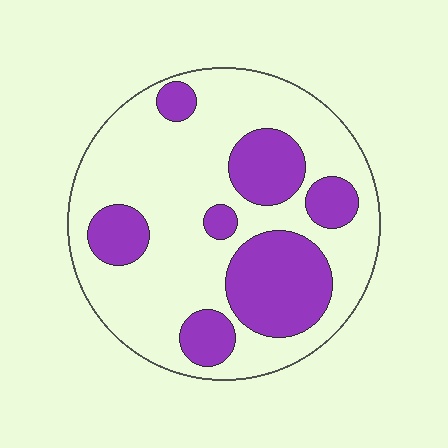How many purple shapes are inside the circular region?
7.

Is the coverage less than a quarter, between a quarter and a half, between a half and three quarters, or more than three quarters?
Between a quarter and a half.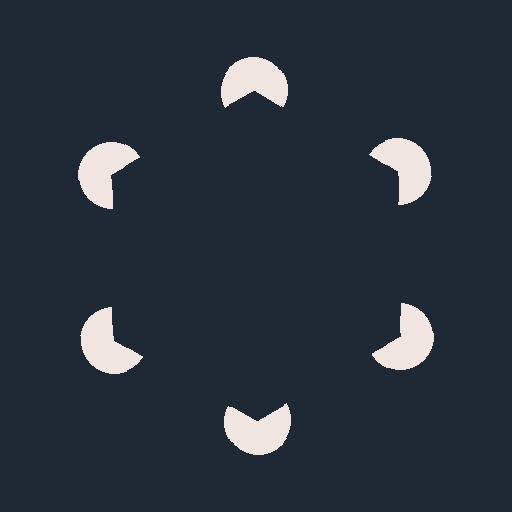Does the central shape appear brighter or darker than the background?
It typically appears slightly darker than the background, even though no actual brightness change is drawn.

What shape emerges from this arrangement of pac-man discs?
An illusory hexagon — its edges are inferred from the aligned wedge cuts in the pac-man discs, not physically drawn.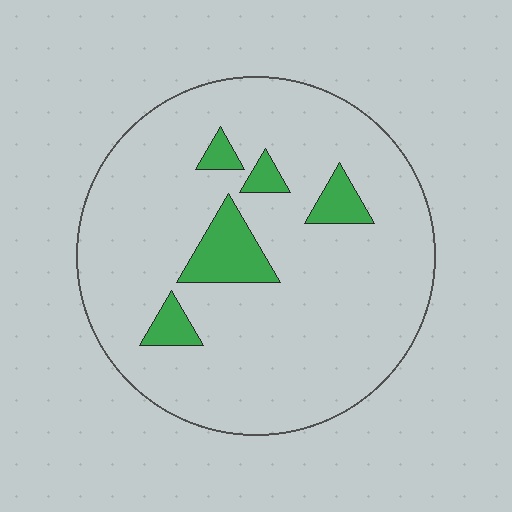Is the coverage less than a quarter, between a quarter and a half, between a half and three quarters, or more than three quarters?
Less than a quarter.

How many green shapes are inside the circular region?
5.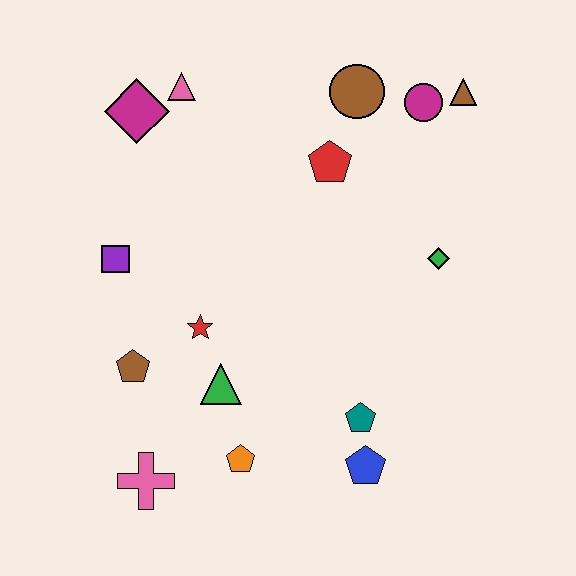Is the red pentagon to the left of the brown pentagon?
No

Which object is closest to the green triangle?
The red star is closest to the green triangle.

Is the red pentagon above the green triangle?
Yes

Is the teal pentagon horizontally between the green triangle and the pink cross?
No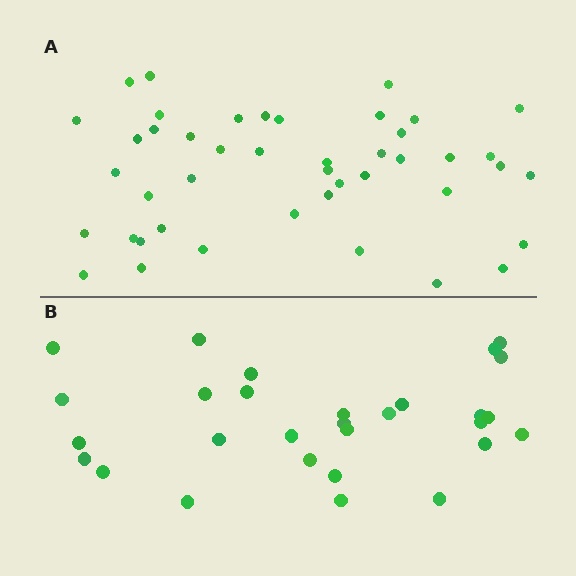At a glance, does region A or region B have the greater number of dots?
Region A (the top region) has more dots.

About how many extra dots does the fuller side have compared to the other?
Region A has approximately 15 more dots than region B.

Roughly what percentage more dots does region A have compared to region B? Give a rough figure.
About 50% more.